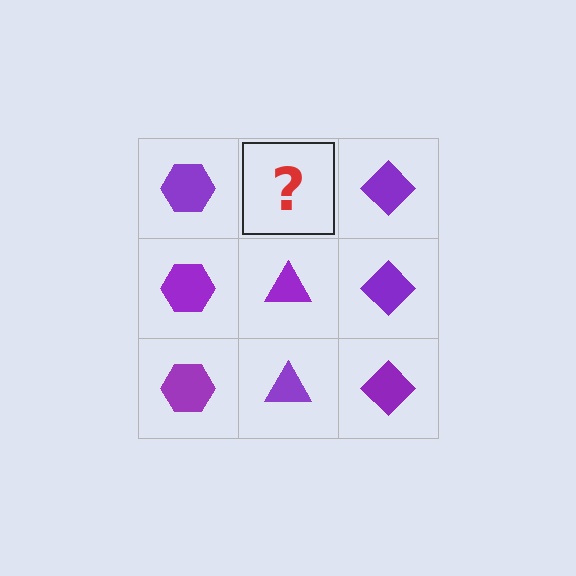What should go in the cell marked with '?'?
The missing cell should contain a purple triangle.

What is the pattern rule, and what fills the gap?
The rule is that each column has a consistent shape. The gap should be filled with a purple triangle.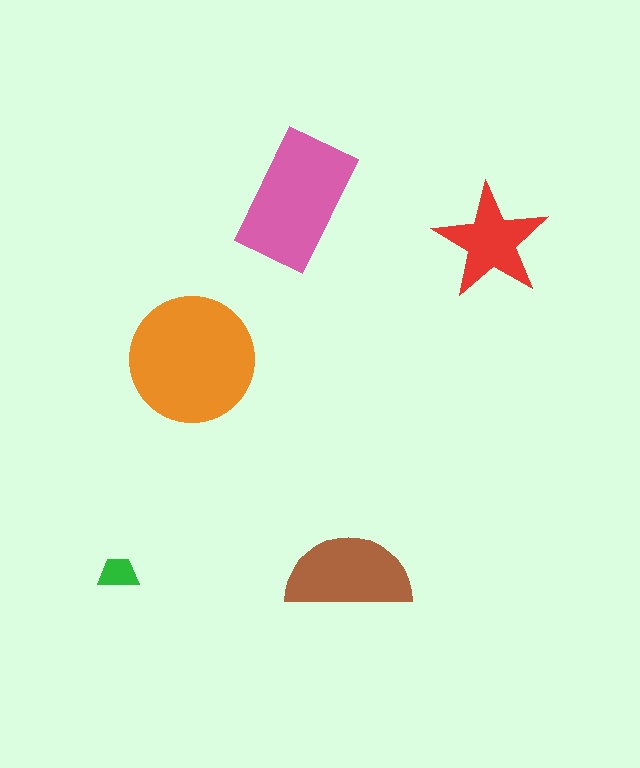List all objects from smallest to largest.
The green trapezoid, the red star, the brown semicircle, the pink rectangle, the orange circle.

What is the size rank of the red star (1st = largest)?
4th.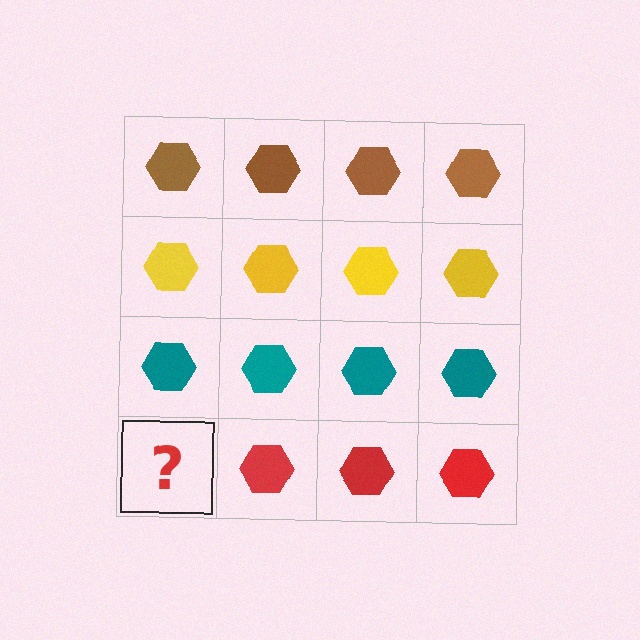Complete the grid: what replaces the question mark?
The question mark should be replaced with a red hexagon.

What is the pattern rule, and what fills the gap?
The rule is that each row has a consistent color. The gap should be filled with a red hexagon.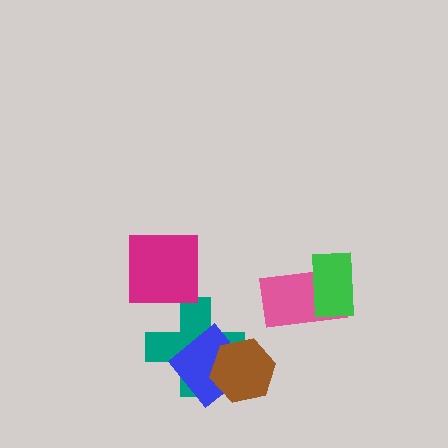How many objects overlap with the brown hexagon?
2 objects overlap with the brown hexagon.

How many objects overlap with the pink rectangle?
1 object overlaps with the pink rectangle.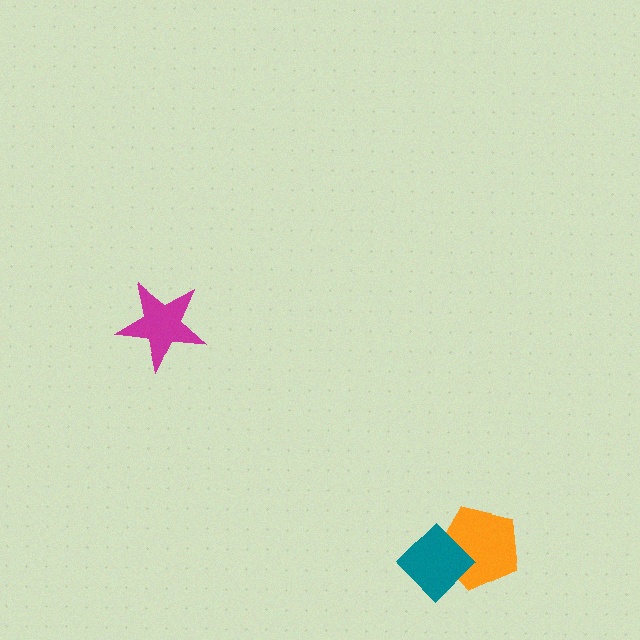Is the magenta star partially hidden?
No, no other shape covers it.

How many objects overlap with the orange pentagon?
1 object overlaps with the orange pentagon.